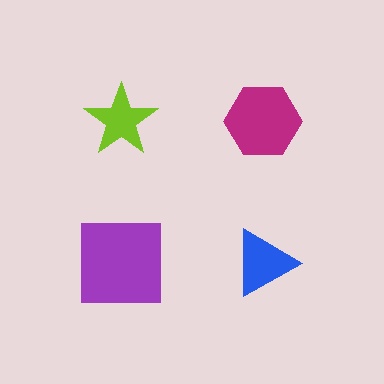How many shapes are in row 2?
2 shapes.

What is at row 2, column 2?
A blue triangle.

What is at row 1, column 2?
A magenta hexagon.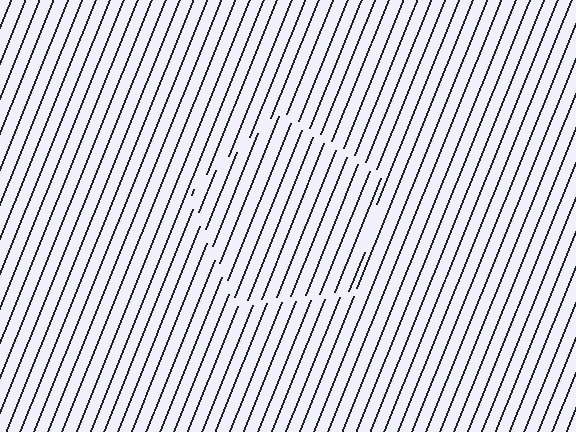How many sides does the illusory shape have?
5 sides — the line-ends trace a pentagon.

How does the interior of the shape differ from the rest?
The interior of the shape contains the same grating, shifted by half a period — the contour is defined by the phase discontinuity where line-ends from the inner and outer gratings abut.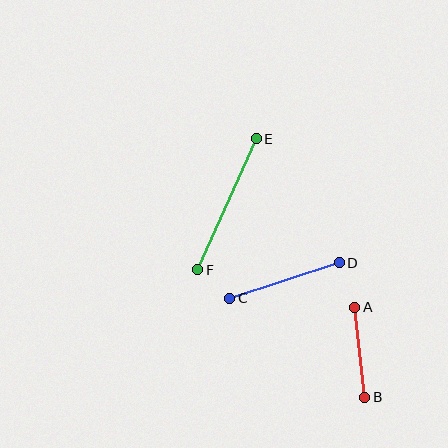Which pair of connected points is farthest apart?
Points E and F are farthest apart.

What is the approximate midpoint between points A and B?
The midpoint is at approximately (360, 352) pixels.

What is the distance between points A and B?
The distance is approximately 90 pixels.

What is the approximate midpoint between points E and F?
The midpoint is at approximately (227, 204) pixels.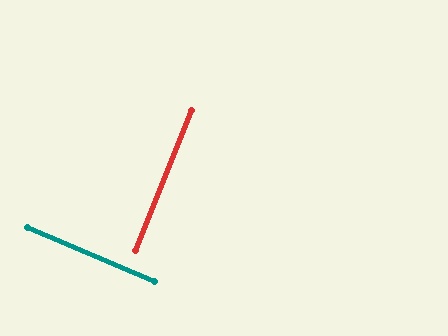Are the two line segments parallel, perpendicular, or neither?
Perpendicular — they meet at approximately 89°.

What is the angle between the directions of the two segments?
Approximately 89 degrees.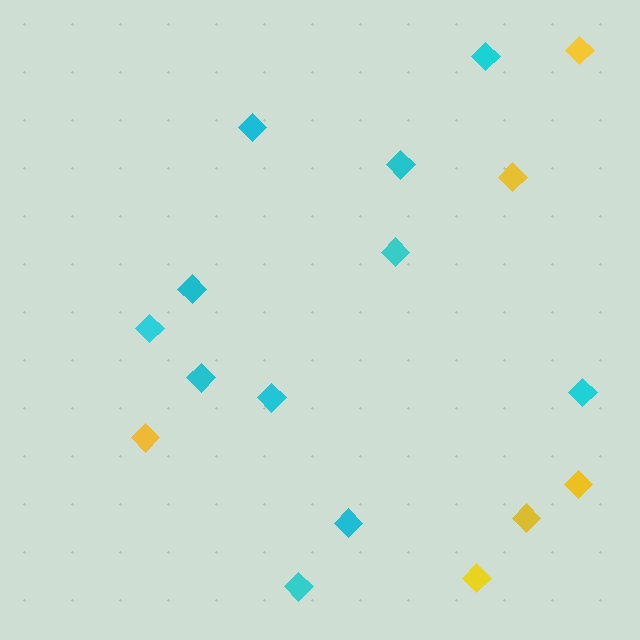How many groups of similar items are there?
There are 2 groups: one group of yellow diamonds (6) and one group of cyan diamonds (11).